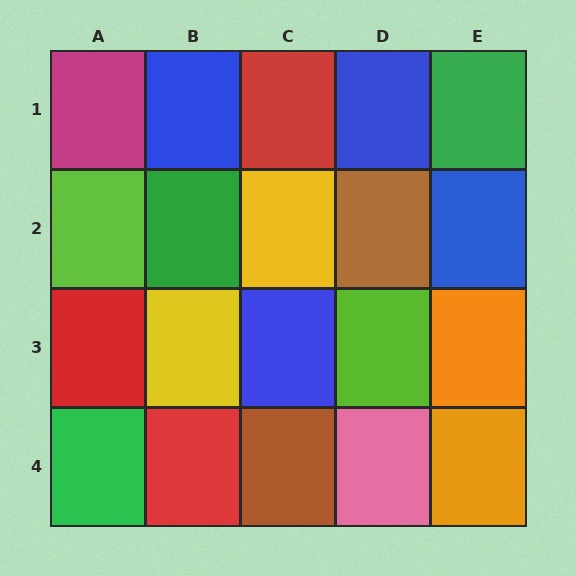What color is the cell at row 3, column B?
Yellow.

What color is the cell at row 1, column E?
Green.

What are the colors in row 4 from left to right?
Green, red, brown, pink, orange.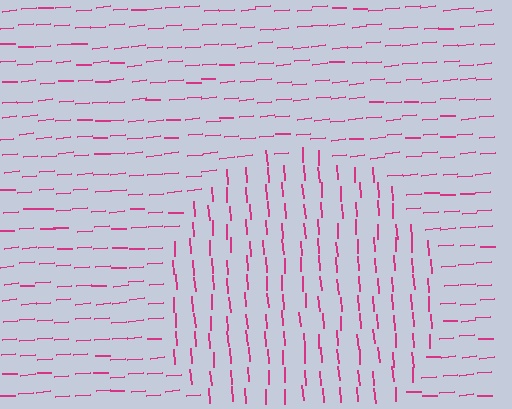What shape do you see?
I see a circle.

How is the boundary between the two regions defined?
The boundary is defined purely by a change in line orientation (approximately 89 degrees difference). All lines are the same color and thickness.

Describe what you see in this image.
The image is filled with small magenta line segments. A circle region in the image has lines oriented differently from the surrounding lines, creating a visible texture boundary.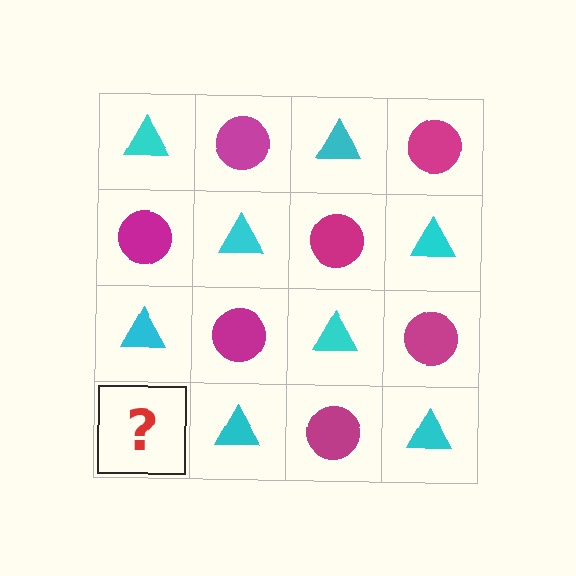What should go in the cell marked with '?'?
The missing cell should contain a magenta circle.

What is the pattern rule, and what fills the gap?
The rule is that it alternates cyan triangle and magenta circle in a checkerboard pattern. The gap should be filled with a magenta circle.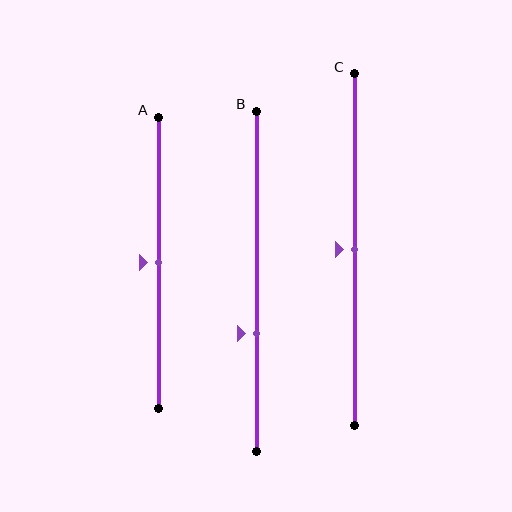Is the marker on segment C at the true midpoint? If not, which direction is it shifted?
Yes, the marker on segment C is at the true midpoint.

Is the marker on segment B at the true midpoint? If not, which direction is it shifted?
No, the marker on segment B is shifted downward by about 15% of the segment length.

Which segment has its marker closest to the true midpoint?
Segment A has its marker closest to the true midpoint.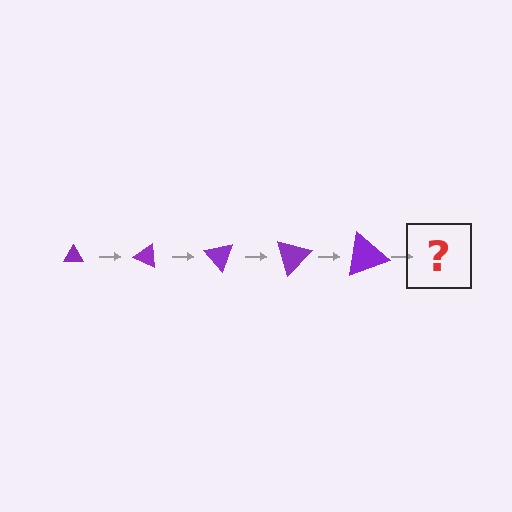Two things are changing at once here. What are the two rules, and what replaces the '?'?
The two rules are that the triangle grows larger each step and it rotates 25 degrees each step. The '?' should be a triangle, larger than the previous one and rotated 125 degrees from the start.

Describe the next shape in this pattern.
It should be a triangle, larger than the previous one and rotated 125 degrees from the start.